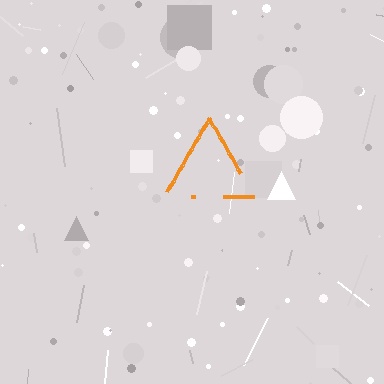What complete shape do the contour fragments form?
The contour fragments form a triangle.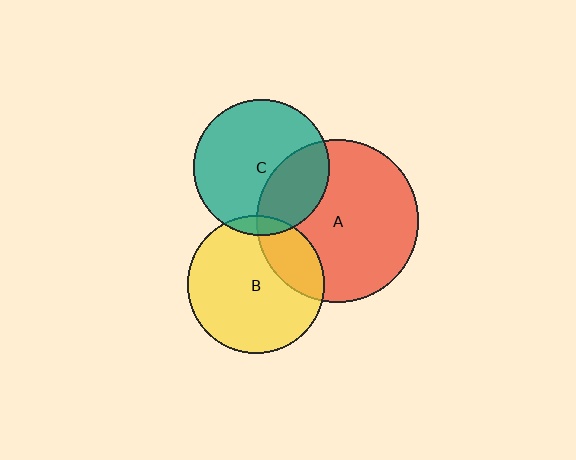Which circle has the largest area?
Circle A (red).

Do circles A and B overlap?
Yes.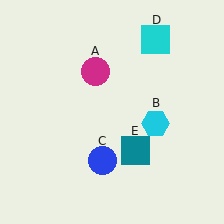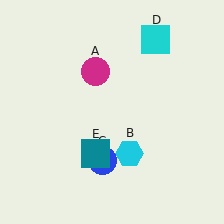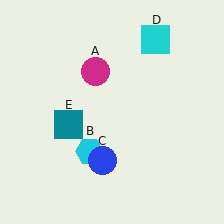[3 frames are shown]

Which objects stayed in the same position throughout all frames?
Magenta circle (object A) and blue circle (object C) and cyan square (object D) remained stationary.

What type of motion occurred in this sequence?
The cyan hexagon (object B), teal square (object E) rotated clockwise around the center of the scene.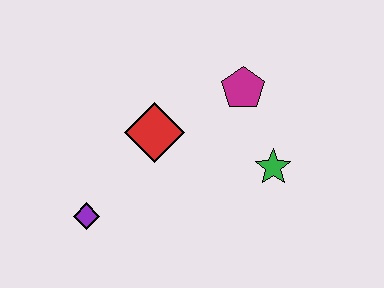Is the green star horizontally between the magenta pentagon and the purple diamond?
No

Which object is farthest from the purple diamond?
The magenta pentagon is farthest from the purple diamond.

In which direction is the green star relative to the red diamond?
The green star is to the right of the red diamond.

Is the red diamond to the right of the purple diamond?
Yes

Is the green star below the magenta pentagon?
Yes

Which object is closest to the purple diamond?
The red diamond is closest to the purple diamond.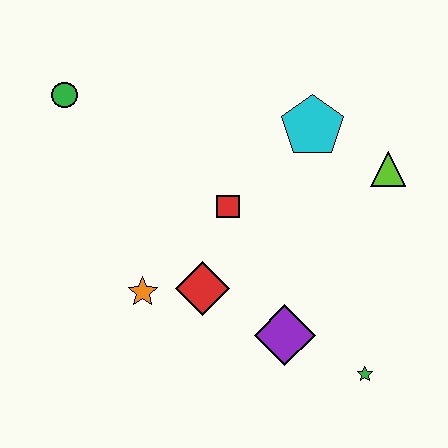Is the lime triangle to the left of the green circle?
No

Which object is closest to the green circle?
The red square is closest to the green circle.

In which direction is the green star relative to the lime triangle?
The green star is below the lime triangle.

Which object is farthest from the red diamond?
The green circle is farthest from the red diamond.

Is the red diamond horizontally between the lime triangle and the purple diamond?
No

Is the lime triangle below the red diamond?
No